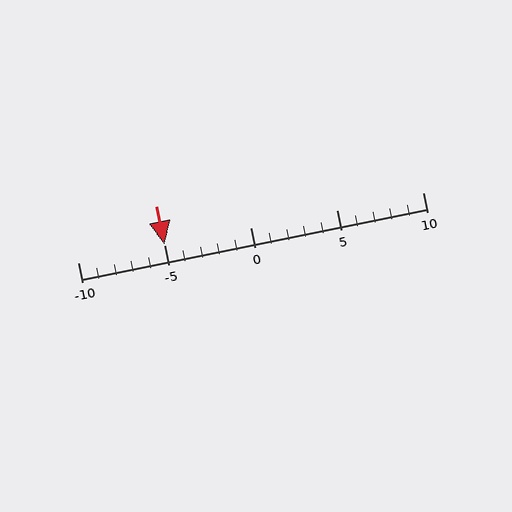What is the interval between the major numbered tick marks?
The major tick marks are spaced 5 units apart.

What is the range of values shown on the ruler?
The ruler shows values from -10 to 10.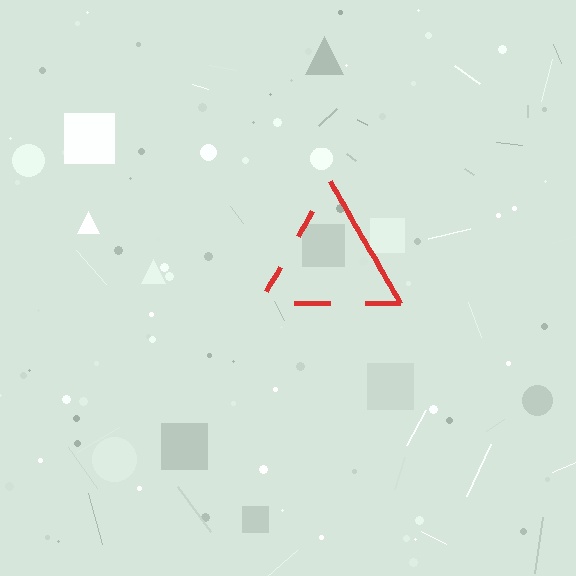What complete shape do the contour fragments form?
The contour fragments form a triangle.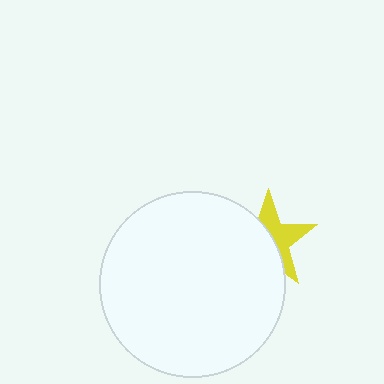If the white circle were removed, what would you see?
You would see the complete yellow star.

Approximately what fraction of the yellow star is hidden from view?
Roughly 55% of the yellow star is hidden behind the white circle.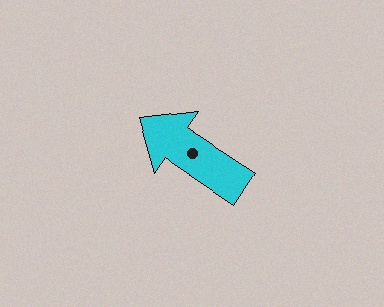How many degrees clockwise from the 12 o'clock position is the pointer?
Approximately 303 degrees.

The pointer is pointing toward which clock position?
Roughly 10 o'clock.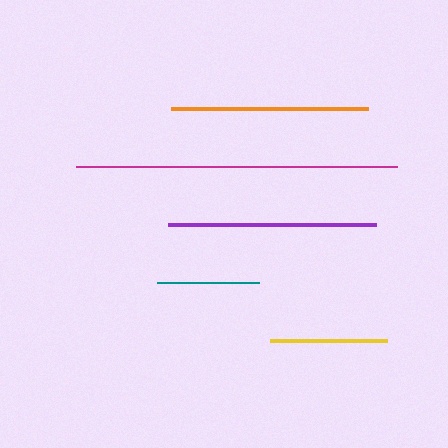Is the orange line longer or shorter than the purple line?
The purple line is longer than the orange line.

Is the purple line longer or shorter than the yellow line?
The purple line is longer than the yellow line.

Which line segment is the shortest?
The teal line is the shortest at approximately 101 pixels.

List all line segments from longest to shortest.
From longest to shortest: magenta, purple, orange, yellow, teal.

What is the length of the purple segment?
The purple segment is approximately 207 pixels long.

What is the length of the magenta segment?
The magenta segment is approximately 321 pixels long.